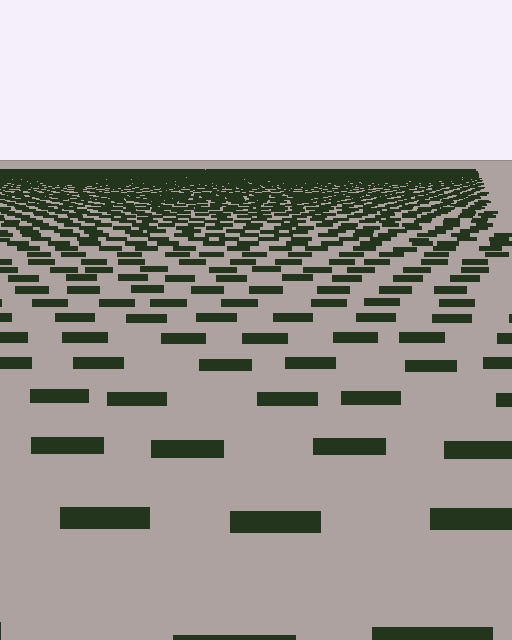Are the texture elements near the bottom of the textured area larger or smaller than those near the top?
Larger. Near the bottom, elements are closer to the viewer and appear at a bigger on-screen size.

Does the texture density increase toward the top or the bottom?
Density increases toward the top.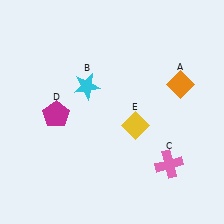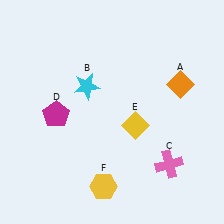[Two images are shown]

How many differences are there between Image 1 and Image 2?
There is 1 difference between the two images.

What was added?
A yellow hexagon (F) was added in Image 2.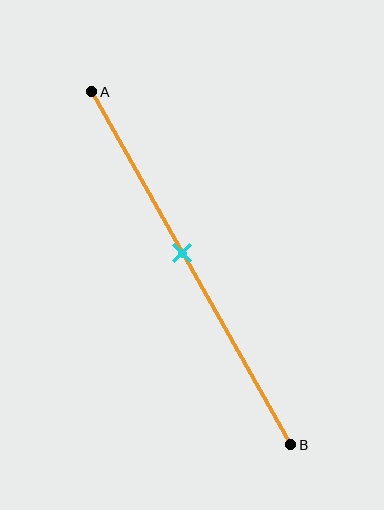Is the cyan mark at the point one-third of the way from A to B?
No, the mark is at about 45% from A, not at the 33% one-third point.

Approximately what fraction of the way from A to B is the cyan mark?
The cyan mark is approximately 45% of the way from A to B.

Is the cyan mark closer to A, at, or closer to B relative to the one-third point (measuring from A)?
The cyan mark is closer to point B than the one-third point of segment AB.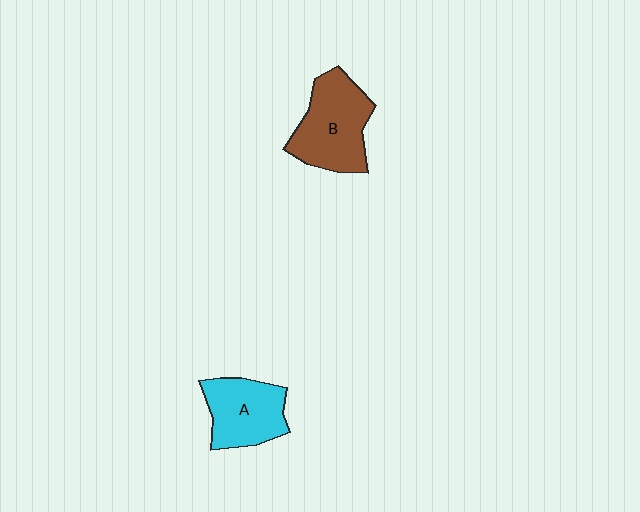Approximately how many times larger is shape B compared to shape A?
Approximately 1.2 times.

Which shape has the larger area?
Shape B (brown).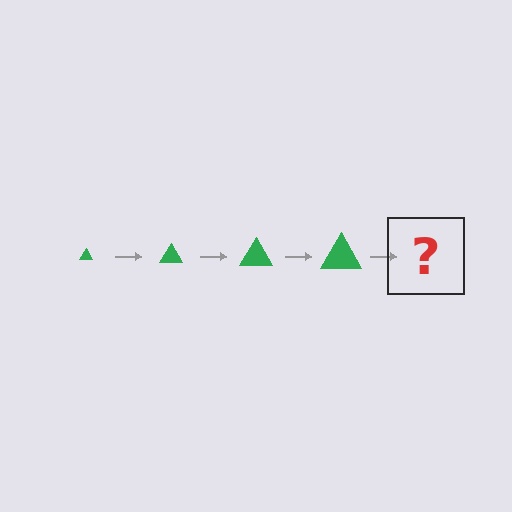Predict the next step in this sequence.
The next step is a green triangle, larger than the previous one.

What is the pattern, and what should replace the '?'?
The pattern is that the triangle gets progressively larger each step. The '?' should be a green triangle, larger than the previous one.